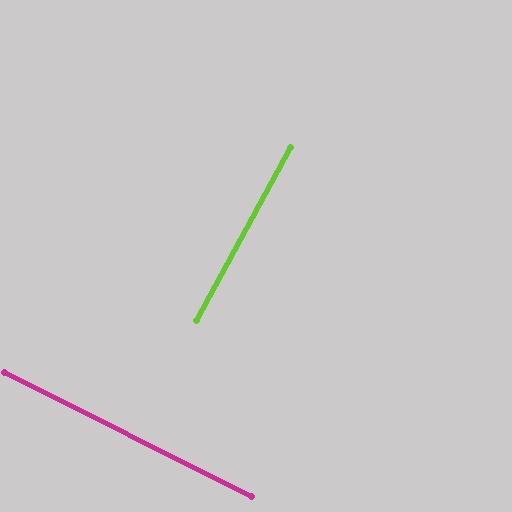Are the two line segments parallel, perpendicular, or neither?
Perpendicular — they meet at approximately 88°.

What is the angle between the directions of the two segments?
Approximately 88 degrees.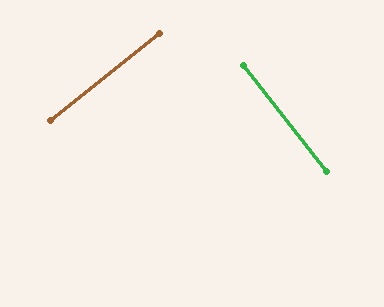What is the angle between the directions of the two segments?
Approximately 89 degrees.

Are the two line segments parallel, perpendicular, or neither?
Perpendicular — they meet at approximately 89°.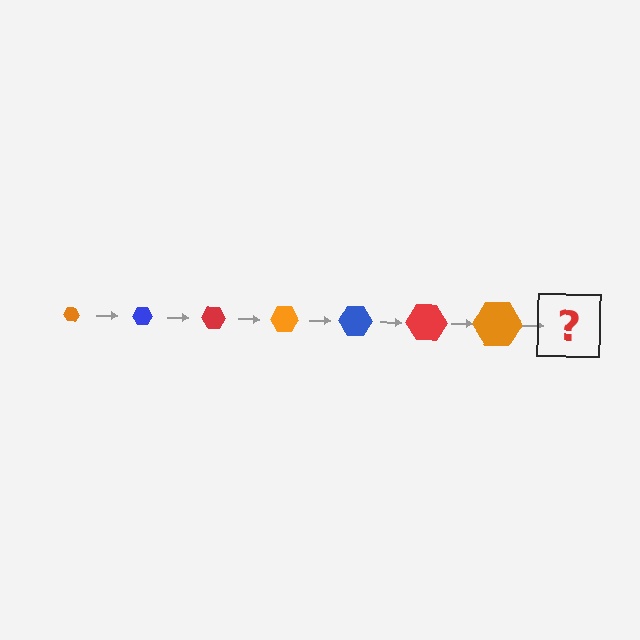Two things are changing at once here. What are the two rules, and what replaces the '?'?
The two rules are that the hexagon grows larger each step and the color cycles through orange, blue, and red. The '?' should be a blue hexagon, larger than the previous one.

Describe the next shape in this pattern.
It should be a blue hexagon, larger than the previous one.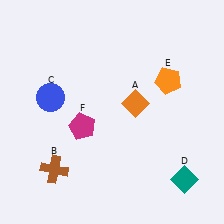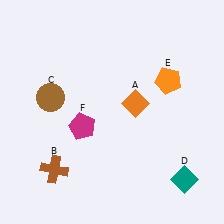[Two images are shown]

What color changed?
The circle (C) changed from blue in Image 1 to brown in Image 2.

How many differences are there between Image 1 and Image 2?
There is 1 difference between the two images.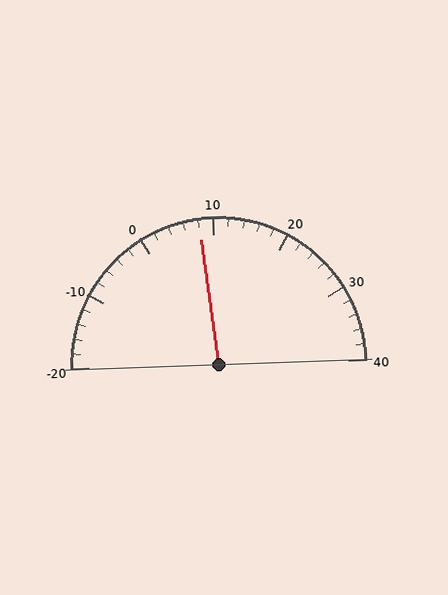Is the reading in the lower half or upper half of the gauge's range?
The reading is in the lower half of the range (-20 to 40).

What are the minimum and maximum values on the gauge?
The gauge ranges from -20 to 40.